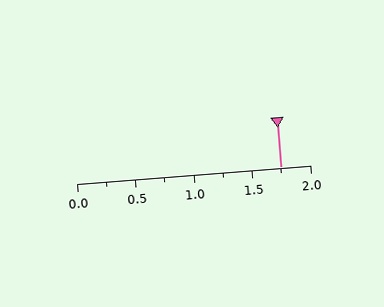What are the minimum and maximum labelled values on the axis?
The axis runs from 0.0 to 2.0.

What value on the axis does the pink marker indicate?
The marker indicates approximately 1.75.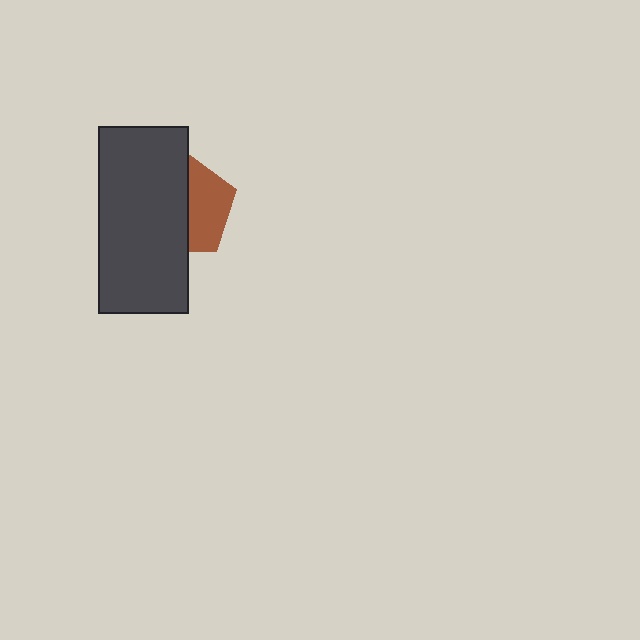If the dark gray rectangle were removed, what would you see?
You would see the complete brown pentagon.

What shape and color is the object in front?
The object in front is a dark gray rectangle.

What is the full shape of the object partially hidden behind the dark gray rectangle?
The partially hidden object is a brown pentagon.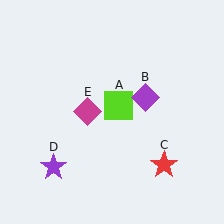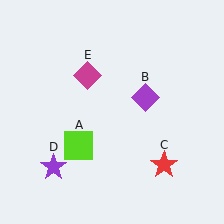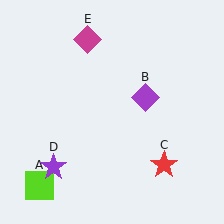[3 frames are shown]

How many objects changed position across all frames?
2 objects changed position: lime square (object A), magenta diamond (object E).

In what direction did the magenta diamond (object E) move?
The magenta diamond (object E) moved up.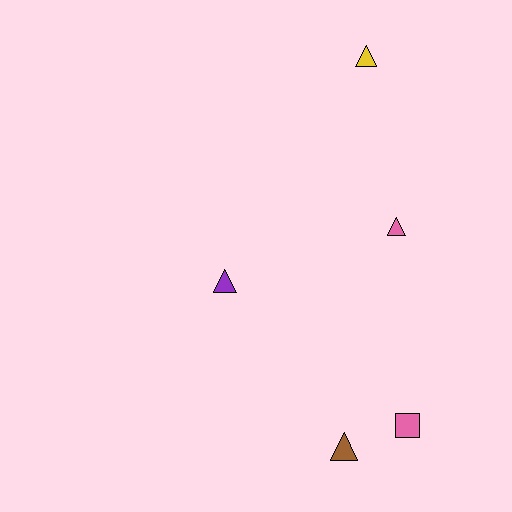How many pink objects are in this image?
There are 2 pink objects.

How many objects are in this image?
There are 5 objects.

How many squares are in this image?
There is 1 square.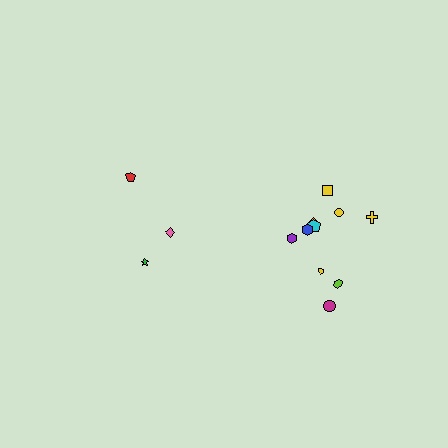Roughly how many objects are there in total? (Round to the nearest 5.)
Roughly 15 objects in total.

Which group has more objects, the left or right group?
The right group.